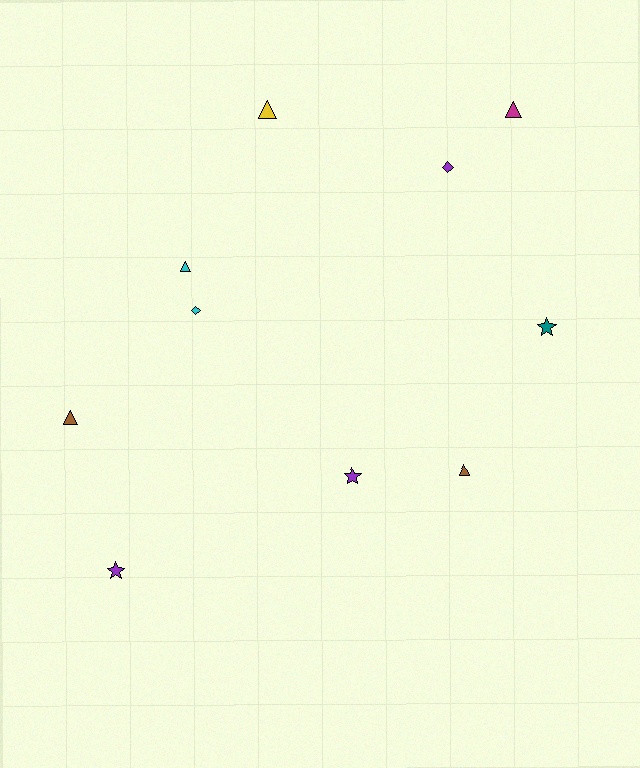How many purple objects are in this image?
There are 3 purple objects.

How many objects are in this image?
There are 10 objects.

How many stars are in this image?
There are 3 stars.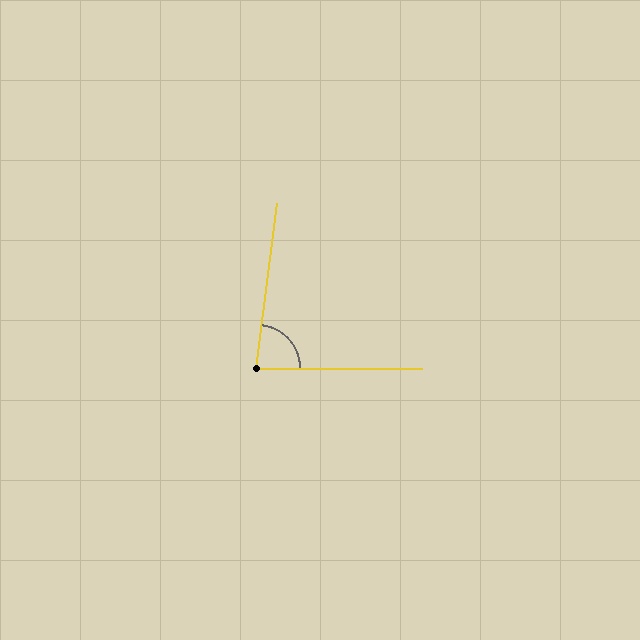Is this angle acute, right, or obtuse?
It is acute.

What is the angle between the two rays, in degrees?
Approximately 83 degrees.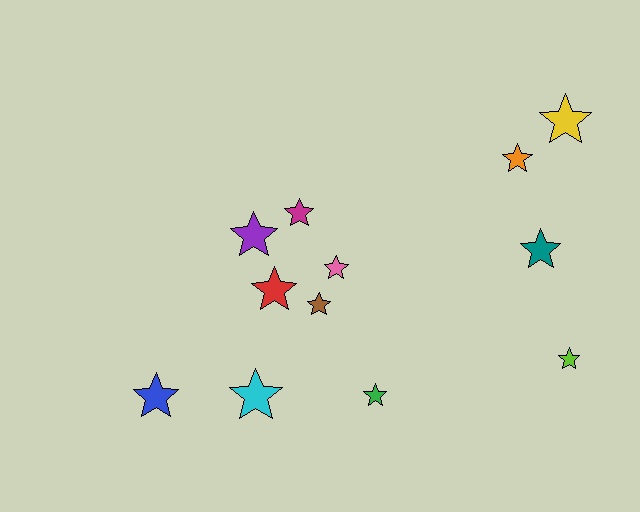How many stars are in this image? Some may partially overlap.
There are 12 stars.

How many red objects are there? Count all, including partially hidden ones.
There is 1 red object.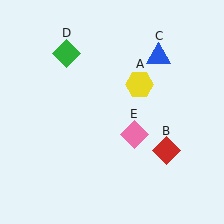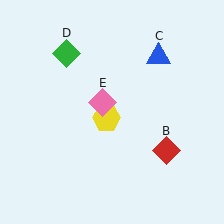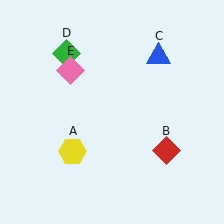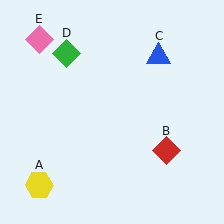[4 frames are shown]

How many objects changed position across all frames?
2 objects changed position: yellow hexagon (object A), pink diamond (object E).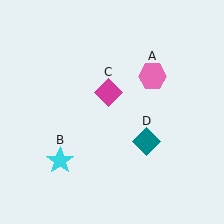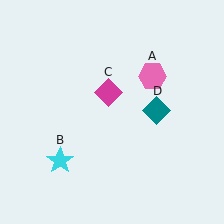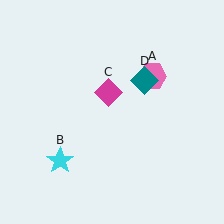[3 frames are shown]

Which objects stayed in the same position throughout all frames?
Pink hexagon (object A) and cyan star (object B) and magenta diamond (object C) remained stationary.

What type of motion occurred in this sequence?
The teal diamond (object D) rotated counterclockwise around the center of the scene.